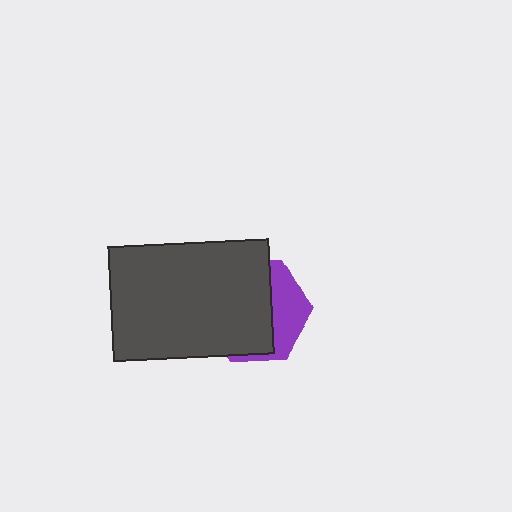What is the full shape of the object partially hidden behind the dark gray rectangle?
The partially hidden object is a purple hexagon.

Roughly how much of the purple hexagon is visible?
A small part of it is visible (roughly 35%).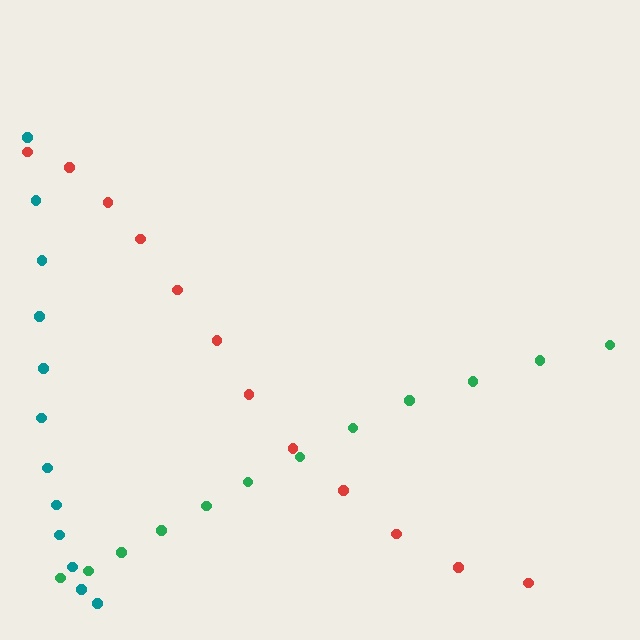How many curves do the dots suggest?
There are 3 distinct paths.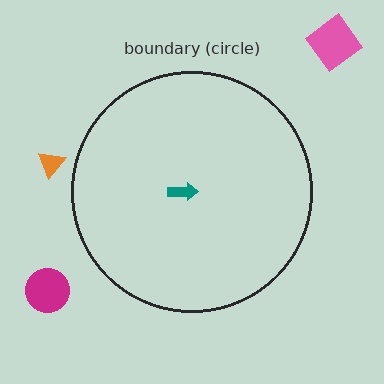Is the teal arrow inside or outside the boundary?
Inside.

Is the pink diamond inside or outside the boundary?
Outside.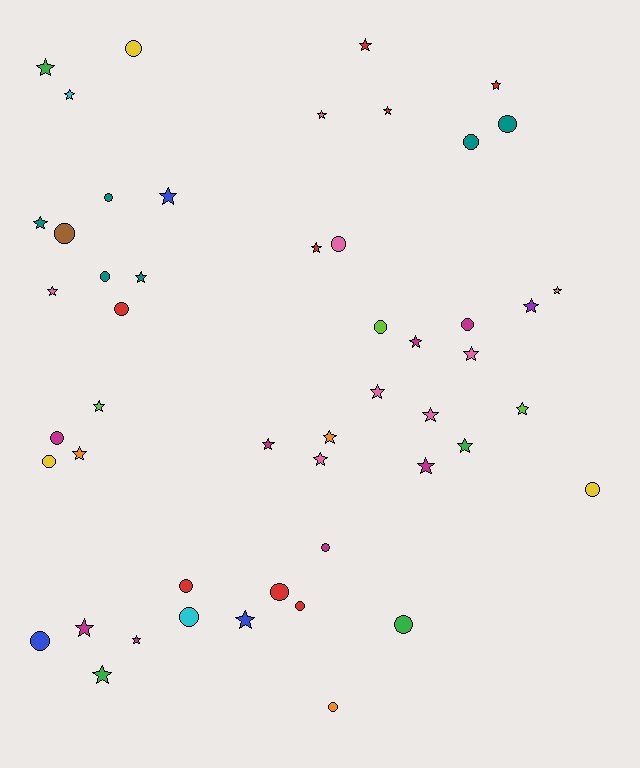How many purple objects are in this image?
There is 1 purple object.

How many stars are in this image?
There are 29 stars.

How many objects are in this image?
There are 50 objects.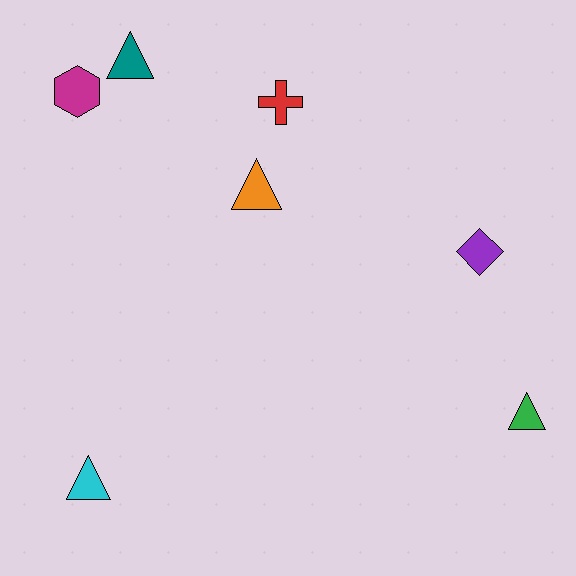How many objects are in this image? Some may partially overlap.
There are 7 objects.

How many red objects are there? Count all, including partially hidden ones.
There is 1 red object.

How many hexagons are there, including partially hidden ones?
There is 1 hexagon.